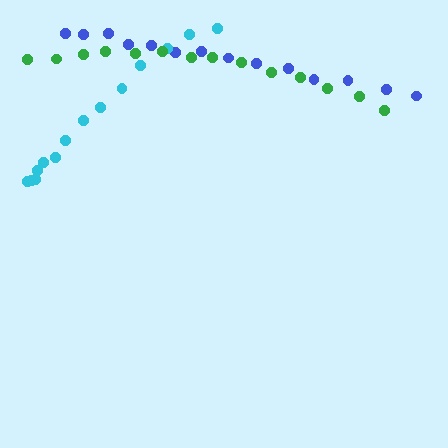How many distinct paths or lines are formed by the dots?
There are 3 distinct paths.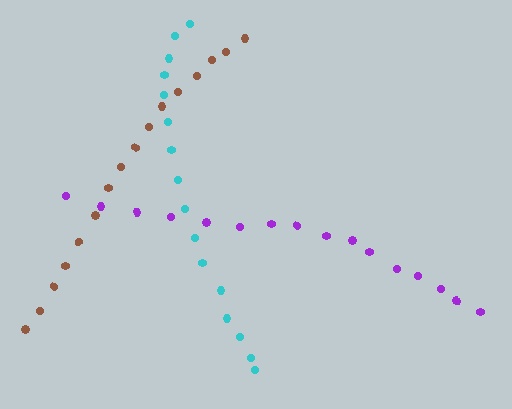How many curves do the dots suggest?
There are 3 distinct paths.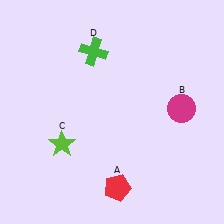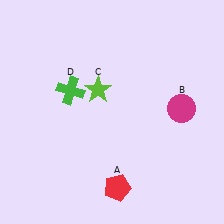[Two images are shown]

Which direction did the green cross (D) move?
The green cross (D) moved down.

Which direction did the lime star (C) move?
The lime star (C) moved up.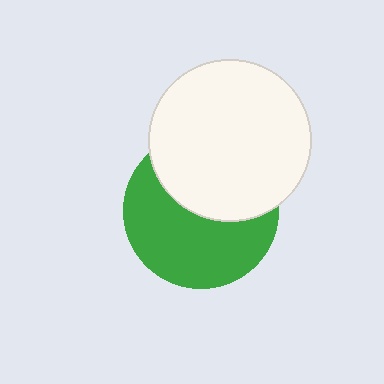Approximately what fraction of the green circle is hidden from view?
Roughly 43% of the green circle is hidden behind the white circle.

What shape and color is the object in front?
The object in front is a white circle.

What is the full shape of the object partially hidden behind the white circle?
The partially hidden object is a green circle.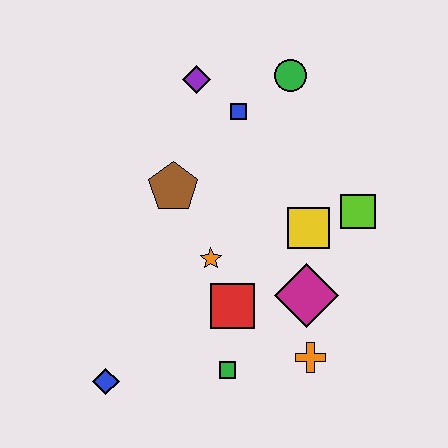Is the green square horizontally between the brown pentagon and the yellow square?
Yes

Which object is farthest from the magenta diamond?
The purple diamond is farthest from the magenta diamond.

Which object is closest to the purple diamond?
The blue square is closest to the purple diamond.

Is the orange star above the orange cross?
Yes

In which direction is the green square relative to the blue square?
The green square is below the blue square.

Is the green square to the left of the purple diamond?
No